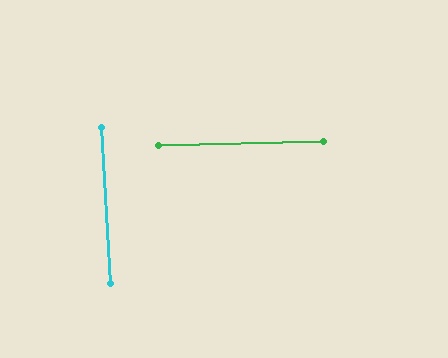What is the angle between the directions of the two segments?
Approximately 88 degrees.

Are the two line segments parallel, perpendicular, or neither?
Perpendicular — they meet at approximately 88°.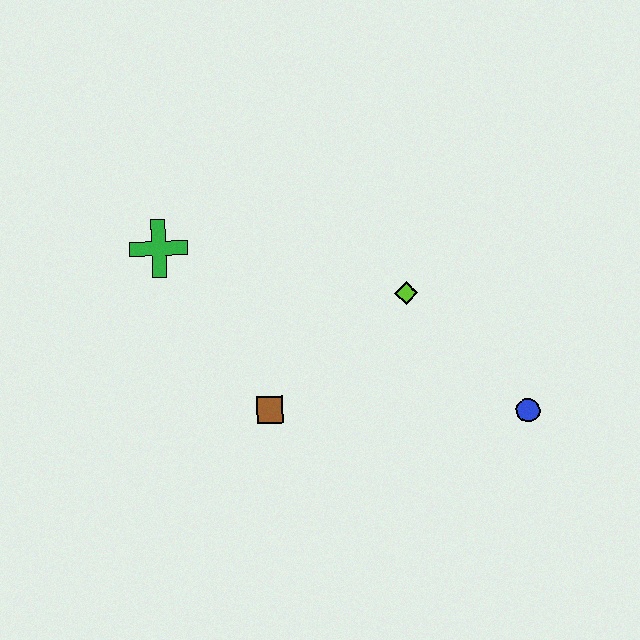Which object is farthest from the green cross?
The blue circle is farthest from the green cross.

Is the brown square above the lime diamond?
No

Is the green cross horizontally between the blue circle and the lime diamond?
No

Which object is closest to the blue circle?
The lime diamond is closest to the blue circle.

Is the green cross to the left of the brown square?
Yes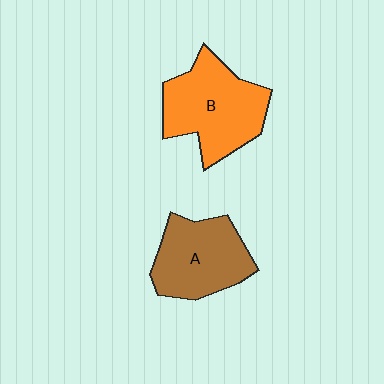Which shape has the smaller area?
Shape A (brown).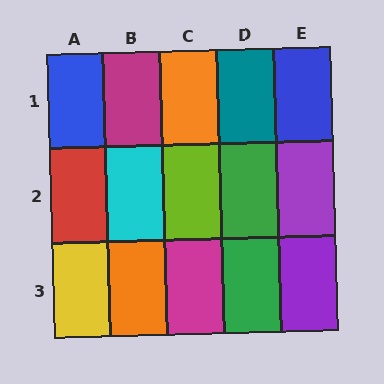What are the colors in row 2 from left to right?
Red, cyan, lime, green, purple.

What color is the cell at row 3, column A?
Yellow.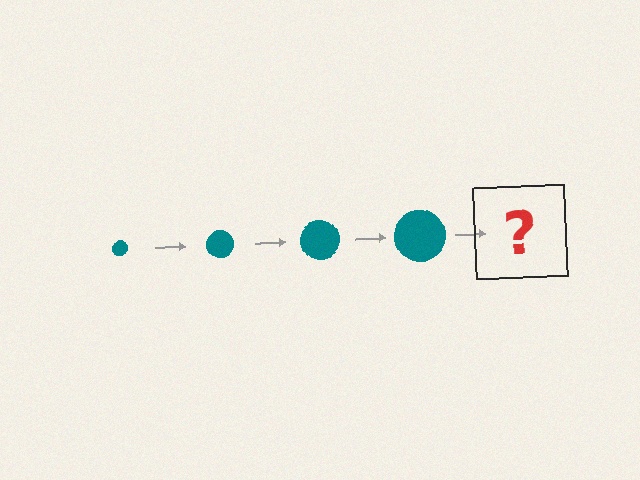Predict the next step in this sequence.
The next step is a teal circle, larger than the previous one.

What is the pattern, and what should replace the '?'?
The pattern is that the circle gets progressively larger each step. The '?' should be a teal circle, larger than the previous one.